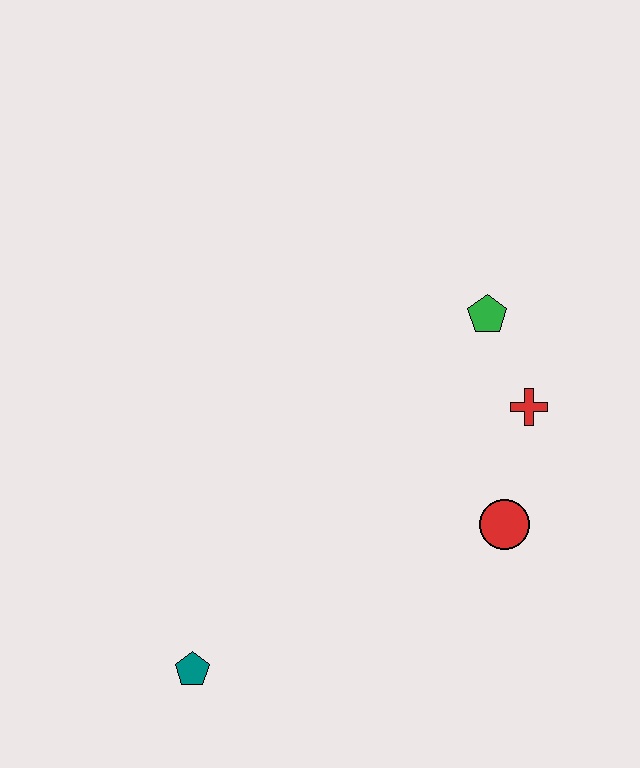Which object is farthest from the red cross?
The teal pentagon is farthest from the red cross.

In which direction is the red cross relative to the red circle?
The red cross is above the red circle.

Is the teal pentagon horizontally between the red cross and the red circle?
No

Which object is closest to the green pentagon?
The red cross is closest to the green pentagon.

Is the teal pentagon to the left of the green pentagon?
Yes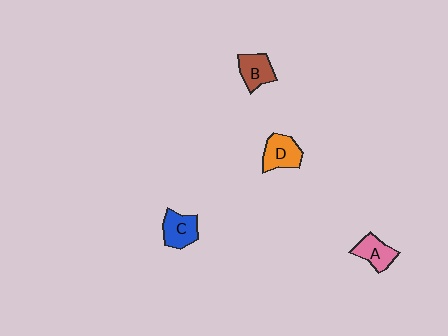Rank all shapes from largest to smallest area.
From largest to smallest: D (orange), C (blue), B (brown), A (pink).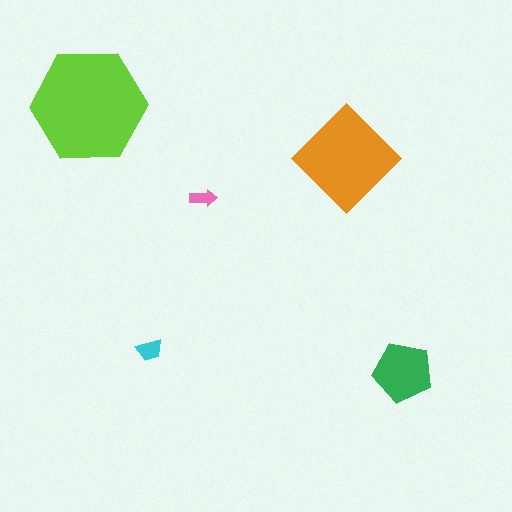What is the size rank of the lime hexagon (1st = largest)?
1st.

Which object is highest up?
The lime hexagon is topmost.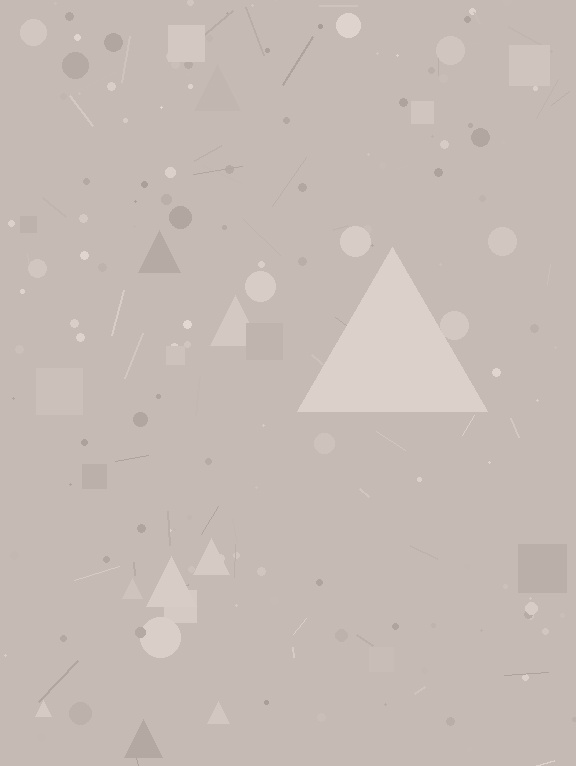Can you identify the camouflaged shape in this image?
The camouflaged shape is a triangle.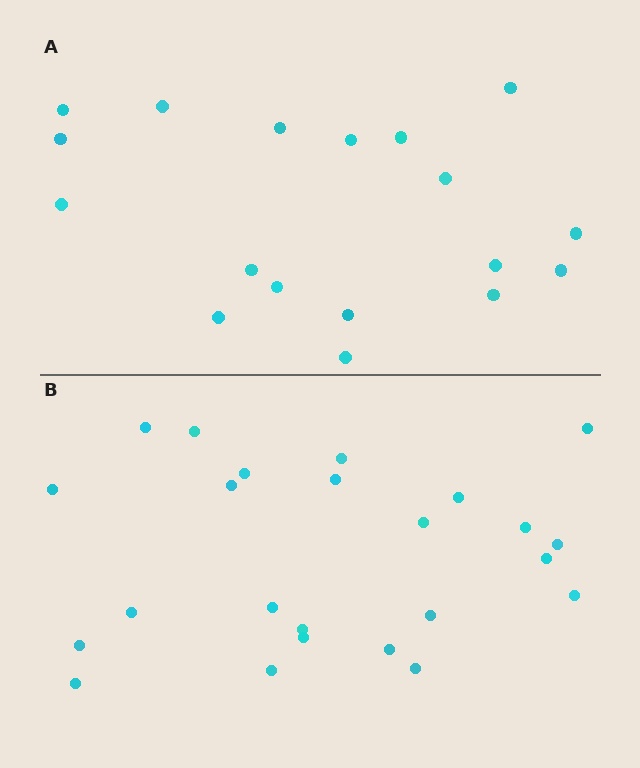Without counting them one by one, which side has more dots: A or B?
Region B (the bottom region) has more dots.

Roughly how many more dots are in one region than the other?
Region B has about 6 more dots than region A.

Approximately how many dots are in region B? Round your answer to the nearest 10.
About 20 dots. (The exact count is 24, which rounds to 20.)